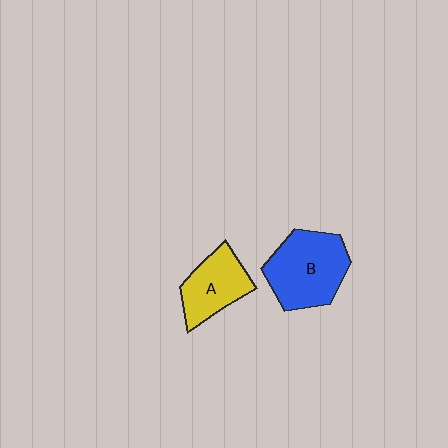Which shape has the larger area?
Shape B (blue).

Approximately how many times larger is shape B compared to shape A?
Approximately 1.4 times.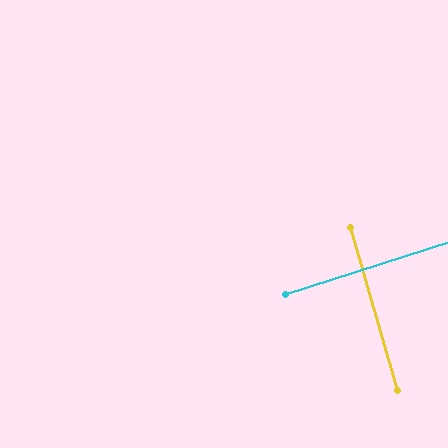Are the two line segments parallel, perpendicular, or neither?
Perpendicular — they meet at approximately 88°.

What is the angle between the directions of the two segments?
Approximately 88 degrees.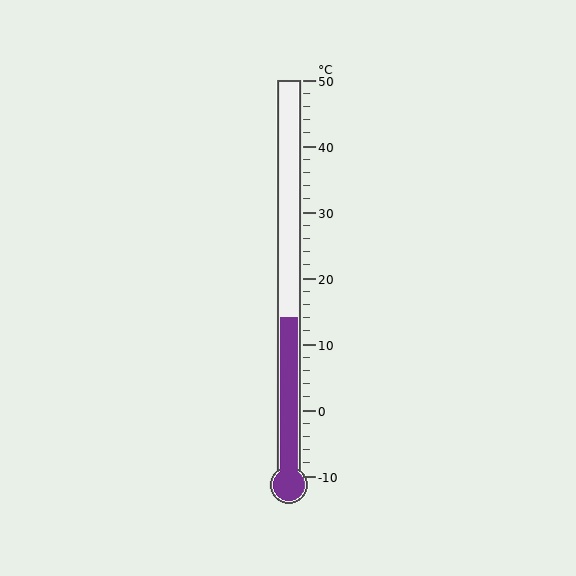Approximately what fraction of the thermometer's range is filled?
The thermometer is filled to approximately 40% of its range.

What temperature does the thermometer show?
The thermometer shows approximately 14°C.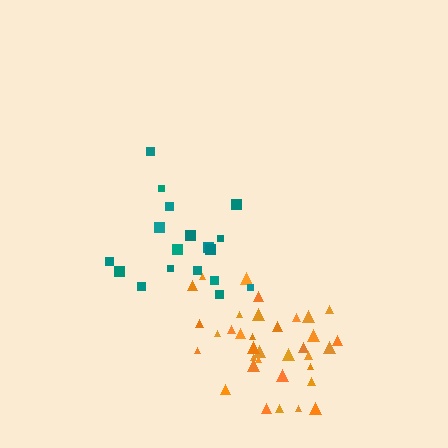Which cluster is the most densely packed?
Orange.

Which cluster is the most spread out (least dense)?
Teal.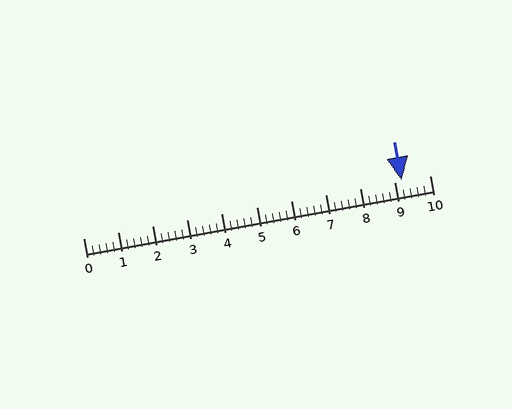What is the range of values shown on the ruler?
The ruler shows values from 0 to 10.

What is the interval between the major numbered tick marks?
The major tick marks are spaced 1 units apart.